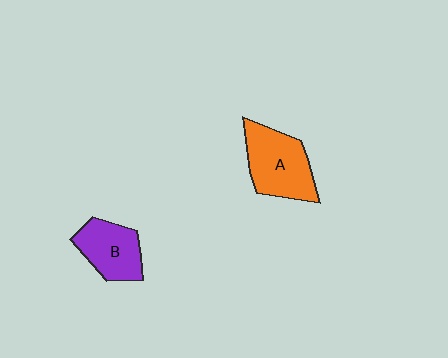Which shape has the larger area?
Shape A (orange).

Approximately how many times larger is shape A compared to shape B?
Approximately 1.3 times.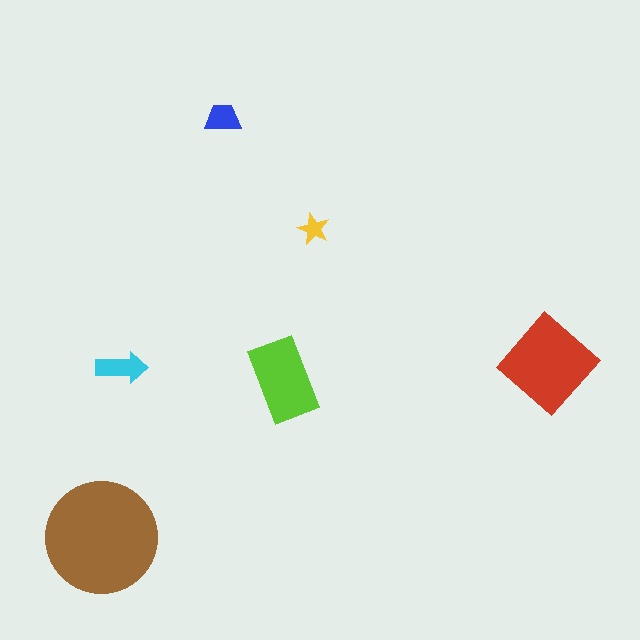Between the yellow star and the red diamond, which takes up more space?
The red diamond.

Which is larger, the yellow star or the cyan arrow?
The cyan arrow.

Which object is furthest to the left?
The brown circle is leftmost.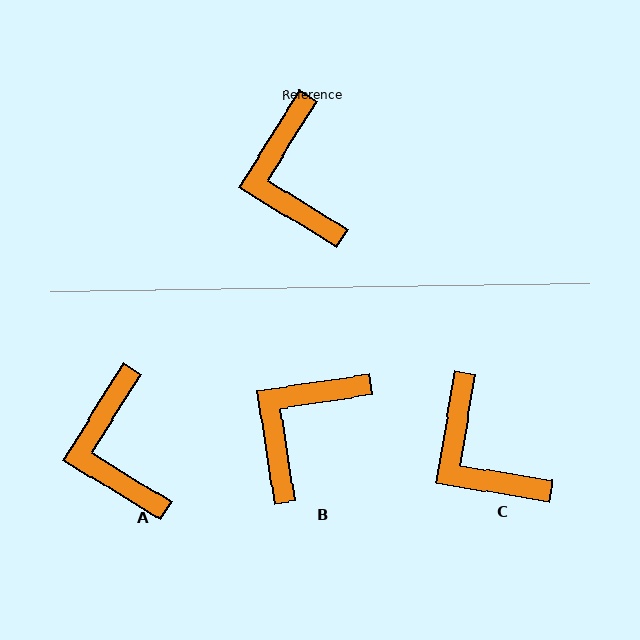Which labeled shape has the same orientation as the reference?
A.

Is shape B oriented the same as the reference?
No, it is off by about 50 degrees.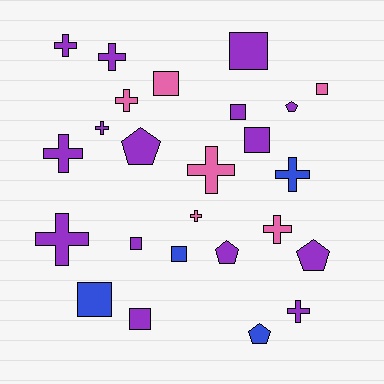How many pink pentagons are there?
There are no pink pentagons.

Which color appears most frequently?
Purple, with 15 objects.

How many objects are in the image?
There are 25 objects.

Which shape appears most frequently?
Cross, with 11 objects.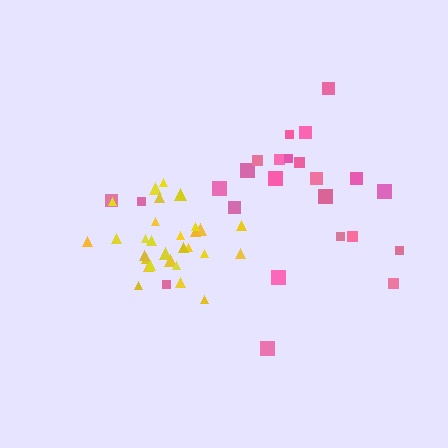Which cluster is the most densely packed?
Yellow.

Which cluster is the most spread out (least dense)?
Pink.